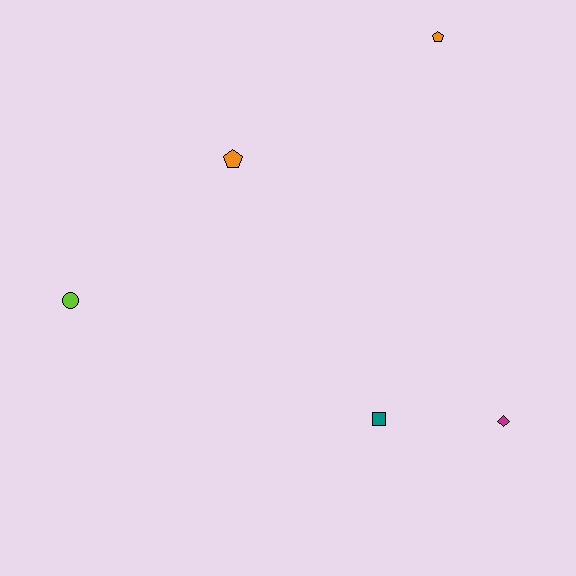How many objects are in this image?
There are 5 objects.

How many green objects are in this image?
There are no green objects.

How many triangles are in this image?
There are no triangles.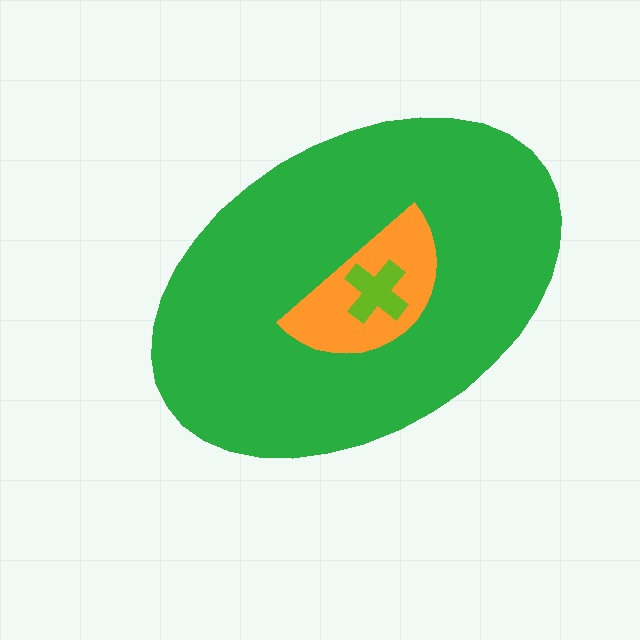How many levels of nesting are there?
3.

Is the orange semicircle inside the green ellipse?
Yes.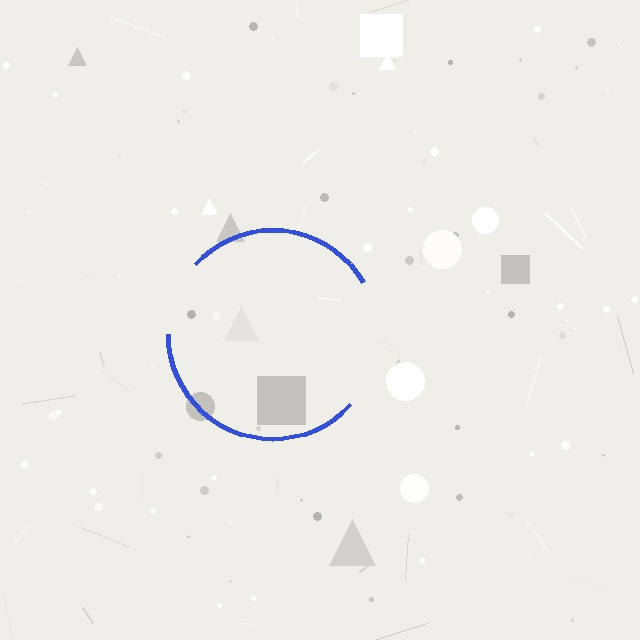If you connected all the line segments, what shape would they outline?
They would outline a circle.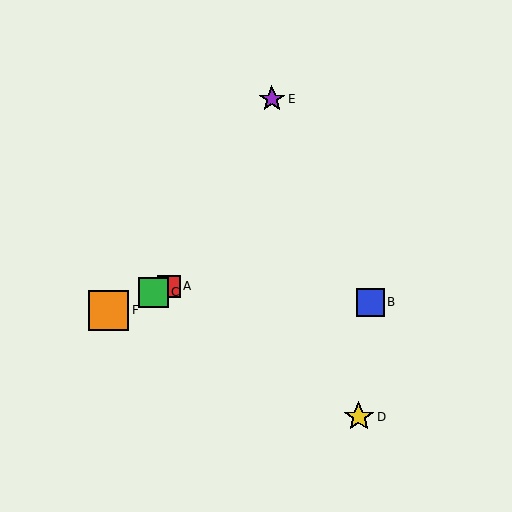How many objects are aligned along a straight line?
3 objects (A, C, F) are aligned along a straight line.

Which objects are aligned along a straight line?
Objects A, C, F are aligned along a straight line.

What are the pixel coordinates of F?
Object F is at (109, 310).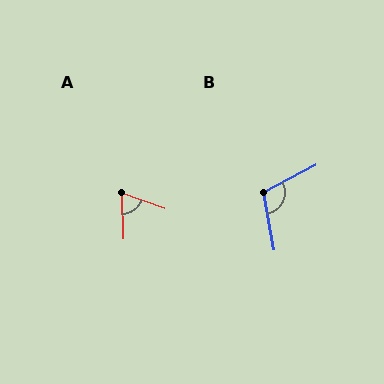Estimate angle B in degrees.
Approximately 107 degrees.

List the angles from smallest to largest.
A (69°), B (107°).